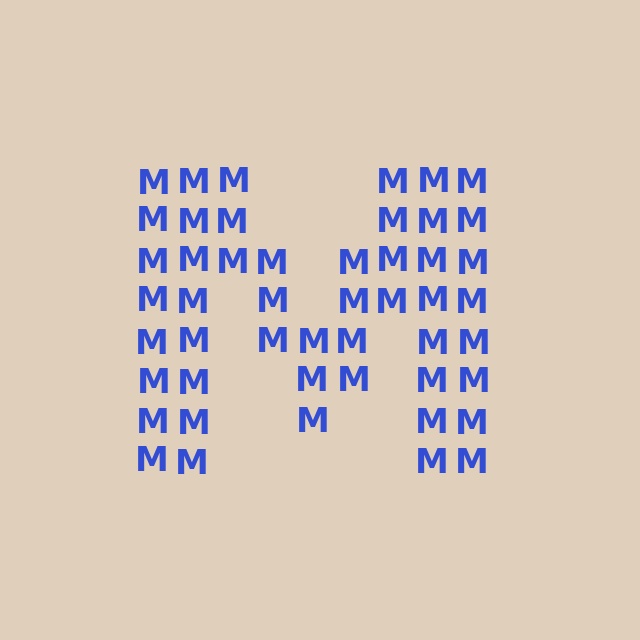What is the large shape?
The large shape is the letter M.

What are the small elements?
The small elements are letter M's.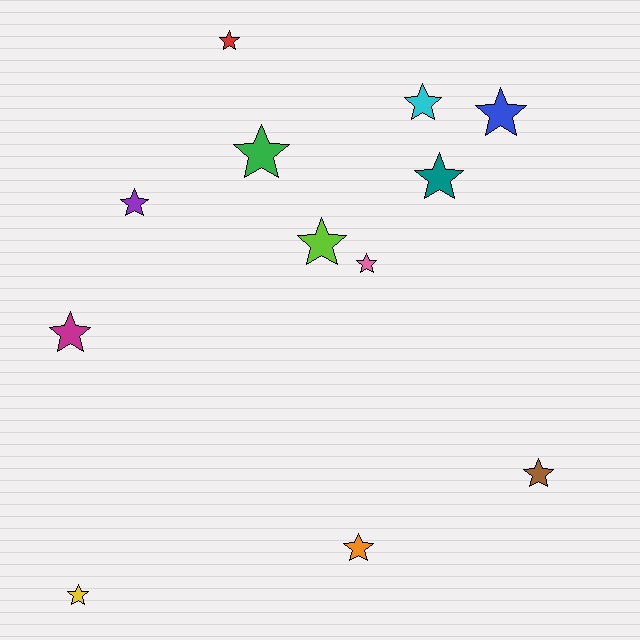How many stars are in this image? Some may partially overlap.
There are 12 stars.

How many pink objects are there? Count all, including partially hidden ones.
There is 1 pink object.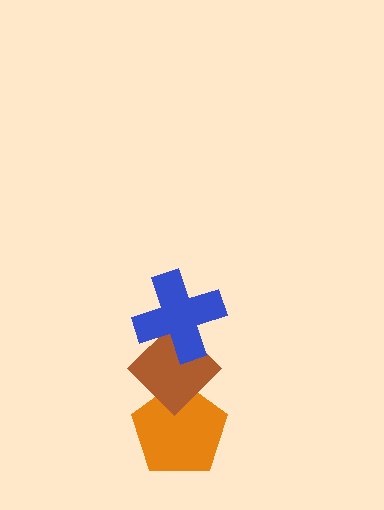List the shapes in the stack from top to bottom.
From top to bottom: the blue cross, the brown diamond, the orange pentagon.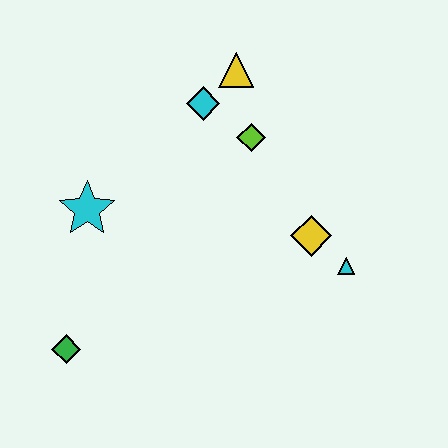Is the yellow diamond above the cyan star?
No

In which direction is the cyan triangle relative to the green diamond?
The cyan triangle is to the right of the green diamond.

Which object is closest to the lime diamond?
The cyan diamond is closest to the lime diamond.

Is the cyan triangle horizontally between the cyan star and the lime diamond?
No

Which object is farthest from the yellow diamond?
The green diamond is farthest from the yellow diamond.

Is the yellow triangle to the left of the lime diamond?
Yes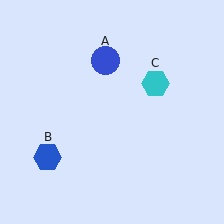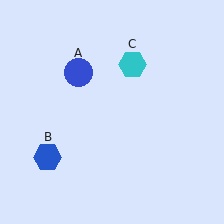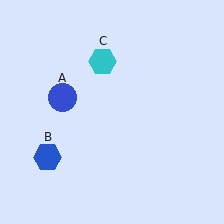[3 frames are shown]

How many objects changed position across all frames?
2 objects changed position: blue circle (object A), cyan hexagon (object C).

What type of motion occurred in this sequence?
The blue circle (object A), cyan hexagon (object C) rotated counterclockwise around the center of the scene.